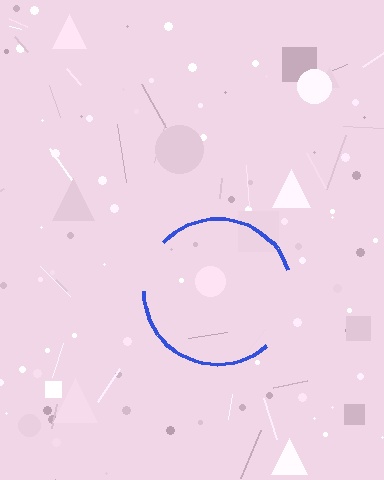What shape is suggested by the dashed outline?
The dashed outline suggests a circle.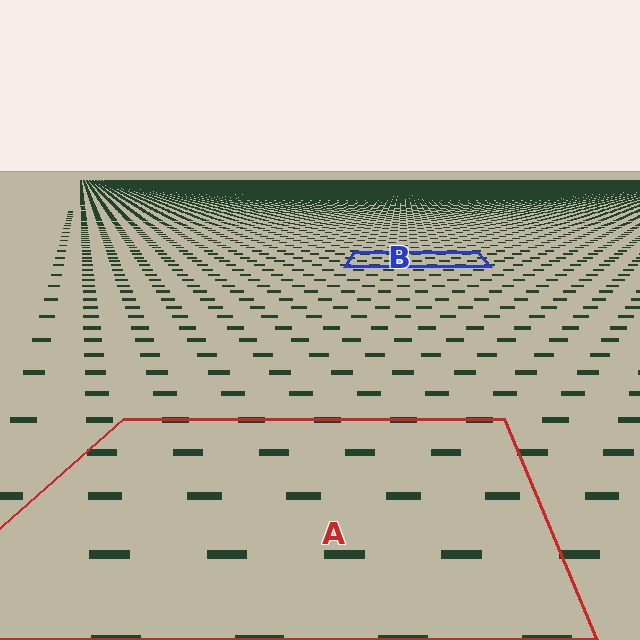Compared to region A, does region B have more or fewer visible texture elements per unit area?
Region B has more texture elements per unit area — they are packed more densely because it is farther away.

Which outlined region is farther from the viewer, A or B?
Region B is farther from the viewer — the texture elements inside it appear smaller and more densely packed.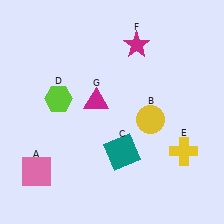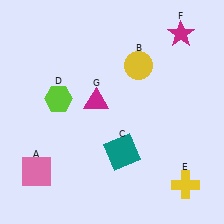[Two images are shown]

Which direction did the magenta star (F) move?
The magenta star (F) moved right.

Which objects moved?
The objects that moved are: the yellow circle (B), the yellow cross (E), the magenta star (F).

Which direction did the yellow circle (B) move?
The yellow circle (B) moved up.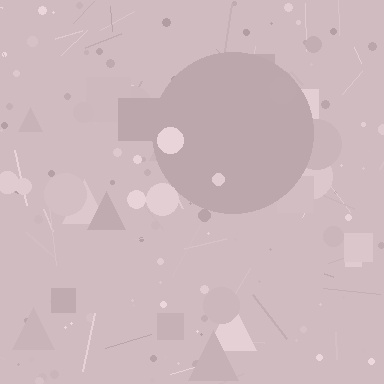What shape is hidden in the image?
A circle is hidden in the image.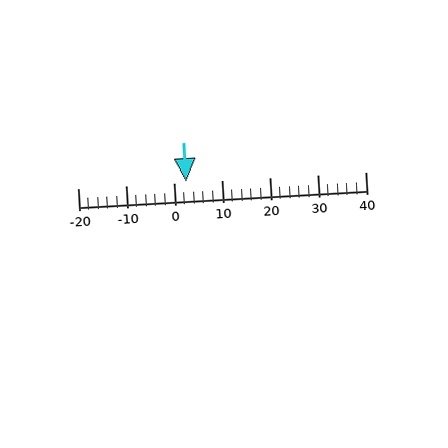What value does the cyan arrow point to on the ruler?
The cyan arrow points to approximately 3.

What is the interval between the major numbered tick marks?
The major tick marks are spaced 10 units apart.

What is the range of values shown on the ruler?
The ruler shows values from -20 to 40.